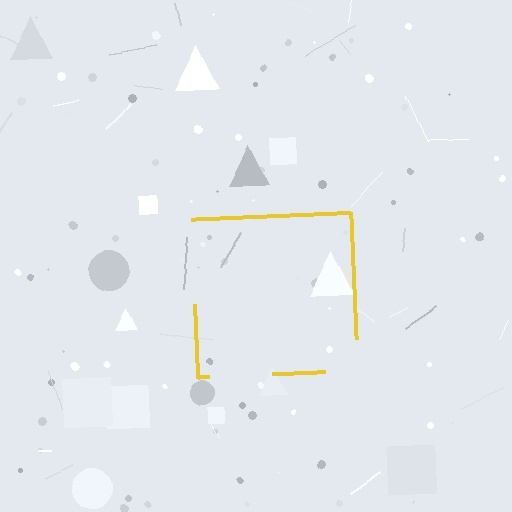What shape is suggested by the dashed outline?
The dashed outline suggests a square.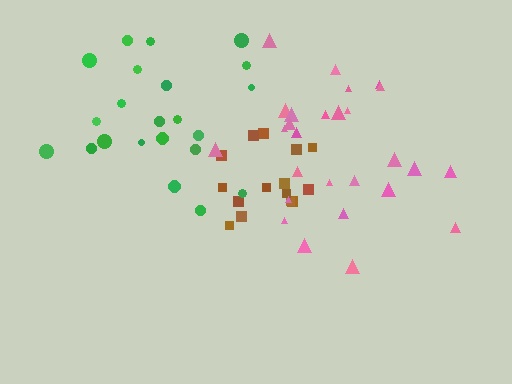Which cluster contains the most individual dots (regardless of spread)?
Pink (28).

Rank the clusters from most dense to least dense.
brown, pink, green.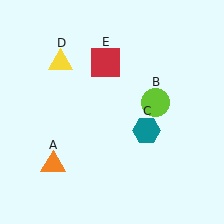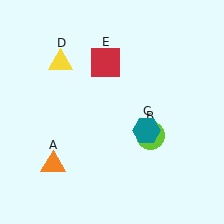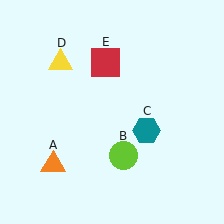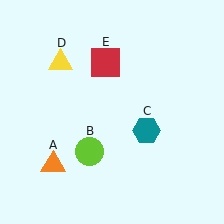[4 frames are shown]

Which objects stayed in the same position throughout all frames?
Orange triangle (object A) and teal hexagon (object C) and yellow triangle (object D) and red square (object E) remained stationary.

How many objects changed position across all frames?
1 object changed position: lime circle (object B).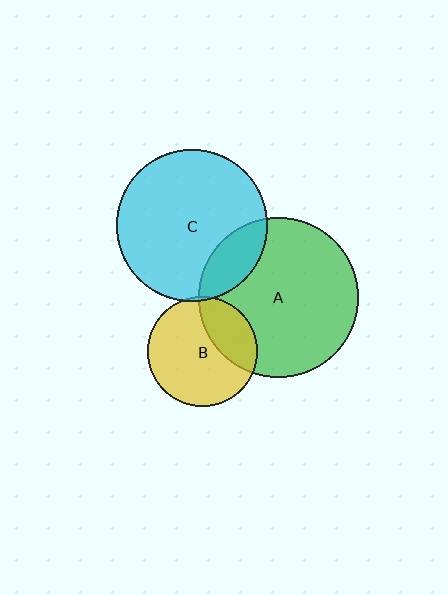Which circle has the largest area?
Circle A (green).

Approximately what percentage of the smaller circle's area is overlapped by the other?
Approximately 20%.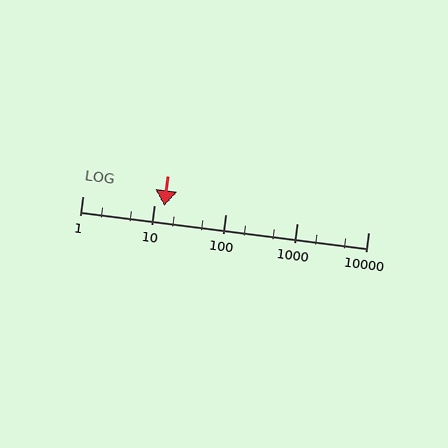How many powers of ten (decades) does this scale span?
The scale spans 4 decades, from 1 to 10000.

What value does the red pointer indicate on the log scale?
The pointer indicates approximately 14.